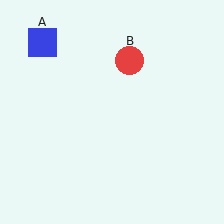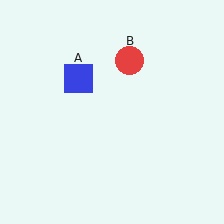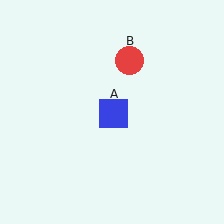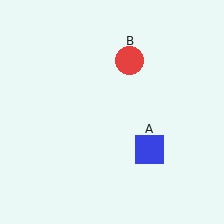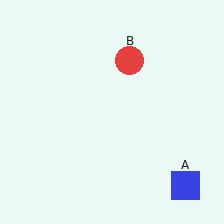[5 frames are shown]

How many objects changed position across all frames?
1 object changed position: blue square (object A).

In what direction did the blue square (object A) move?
The blue square (object A) moved down and to the right.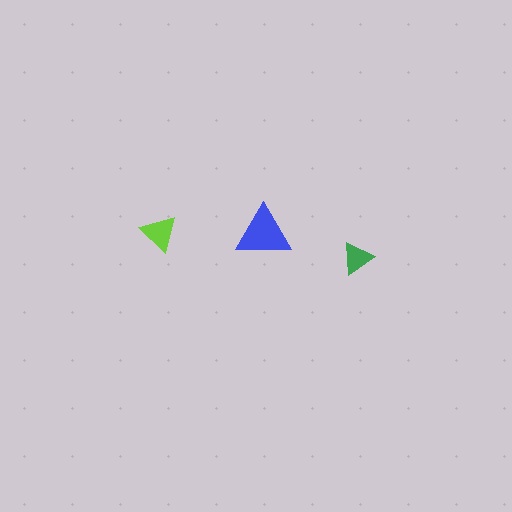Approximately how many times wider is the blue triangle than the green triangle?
About 1.5 times wider.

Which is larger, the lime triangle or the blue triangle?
The blue one.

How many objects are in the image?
There are 3 objects in the image.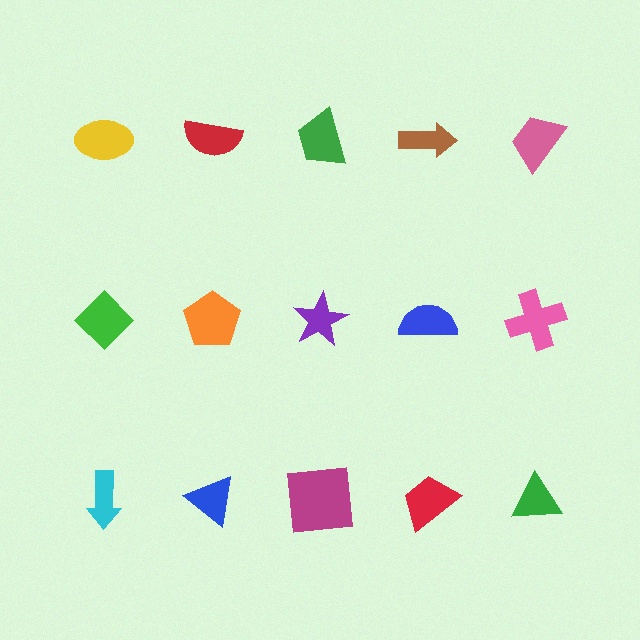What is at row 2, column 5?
A pink cross.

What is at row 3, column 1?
A cyan arrow.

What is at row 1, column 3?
A green trapezoid.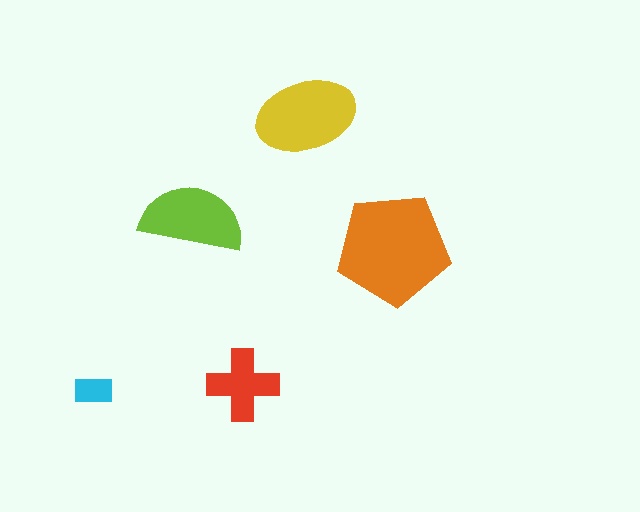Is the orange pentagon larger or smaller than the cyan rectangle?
Larger.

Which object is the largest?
The orange pentagon.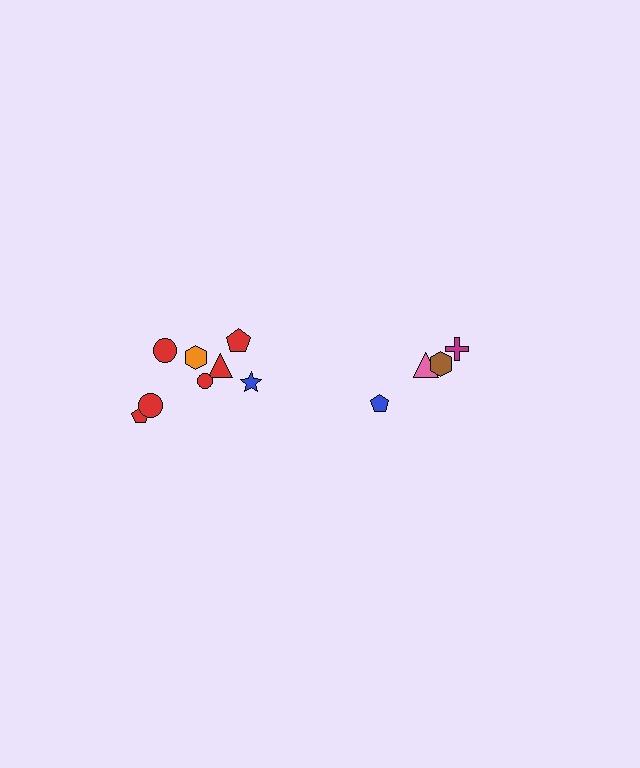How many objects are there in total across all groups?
There are 12 objects.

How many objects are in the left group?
There are 8 objects.